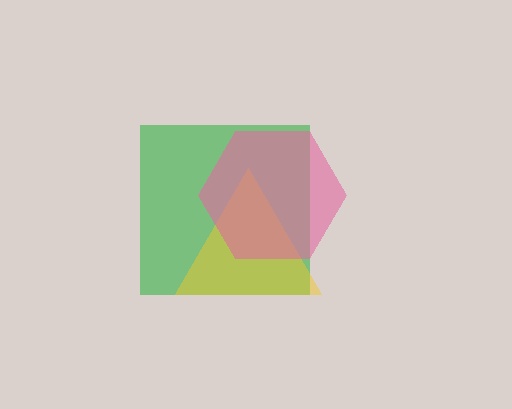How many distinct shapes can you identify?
There are 3 distinct shapes: a green square, a yellow triangle, a pink hexagon.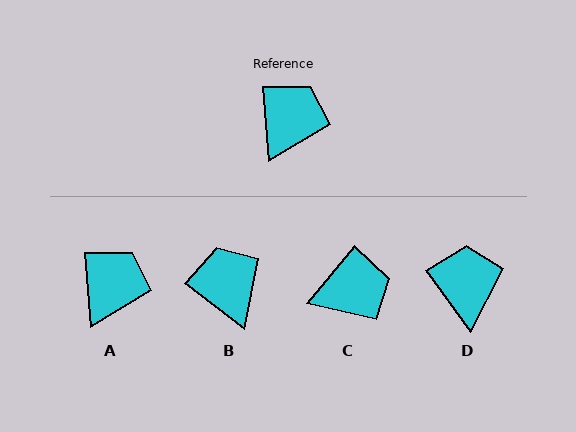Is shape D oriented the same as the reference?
No, it is off by about 31 degrees.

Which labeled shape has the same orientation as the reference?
A.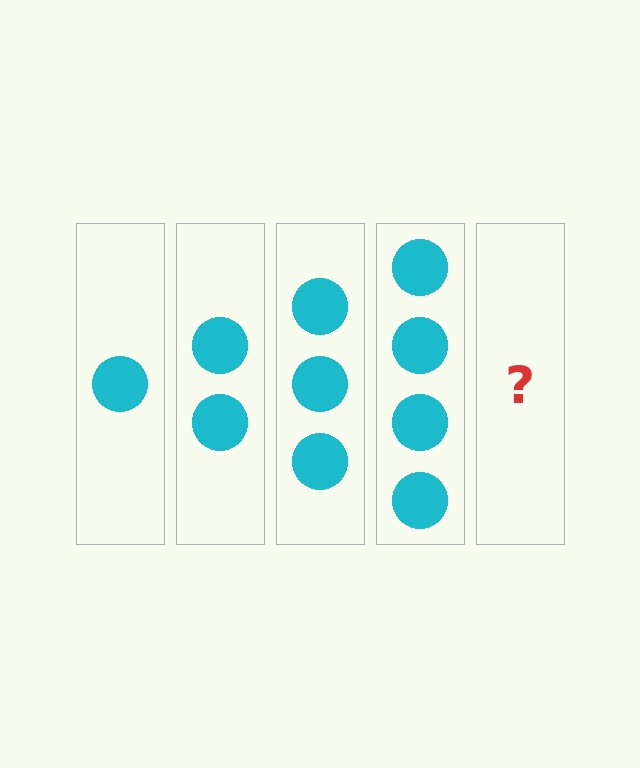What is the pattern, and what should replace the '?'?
The pattern is that each step adds one more circle. The '?' should be 5 circles.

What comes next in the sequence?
The next element should be 5 circles.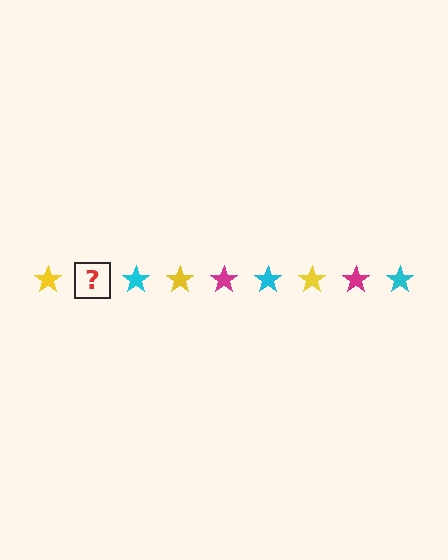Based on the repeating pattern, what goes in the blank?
The blank should be a magenta star.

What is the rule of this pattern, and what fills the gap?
The rule is that the pattern cycles through yellow, magenta, cyan stars. The gap should be filled with a magenta star.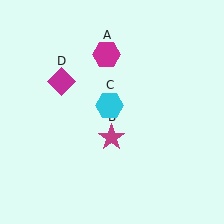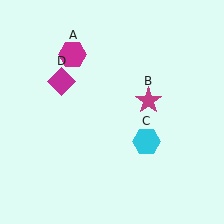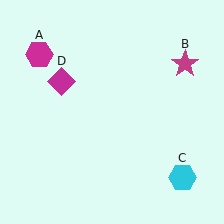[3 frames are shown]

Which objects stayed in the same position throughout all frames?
Magenta diamond (object D) remained stationary.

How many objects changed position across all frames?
3 objects changed position: magenta hexagon (object A), magenta star (object B), cyan hexagon (object C).